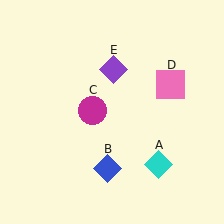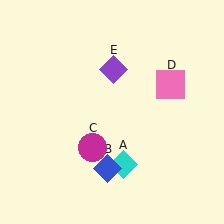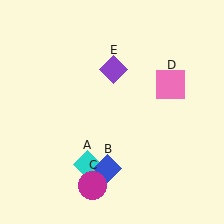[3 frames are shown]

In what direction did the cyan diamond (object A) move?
The cyan diamond (object A) moved left.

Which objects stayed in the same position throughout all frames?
Blue diamond (object B) and pink square (object D) and purple diamond (object E) remained stationary.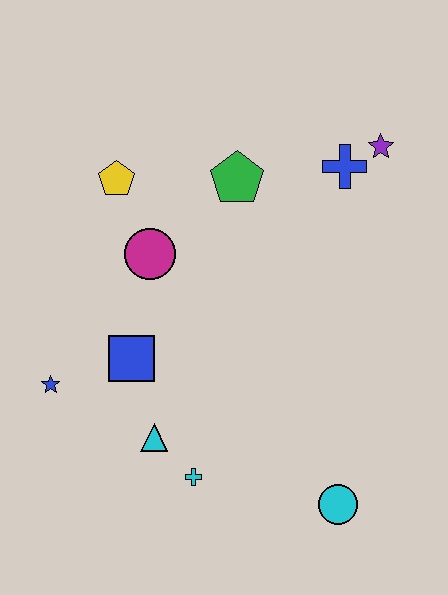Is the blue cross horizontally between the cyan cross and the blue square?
No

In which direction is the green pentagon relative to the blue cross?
The green pentagon is to the left of the blue cross.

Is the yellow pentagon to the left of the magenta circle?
Yes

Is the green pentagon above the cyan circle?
Yes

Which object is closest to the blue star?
The blue square is closest to the blue star.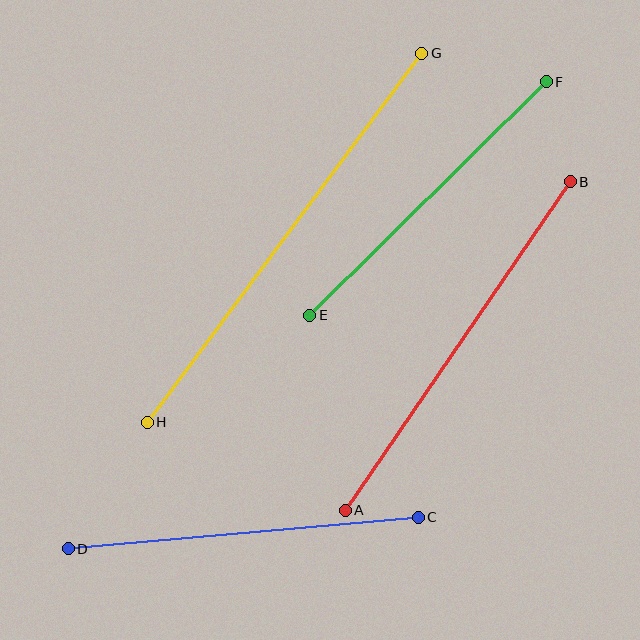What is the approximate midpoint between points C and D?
The midpoint is at approximately (243, 533) pixels.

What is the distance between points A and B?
The distance is approximately 398 pixels.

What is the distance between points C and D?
The distance is approximately 352 pixels.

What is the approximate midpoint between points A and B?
The midpoint is at approximately (458, 346) pixels.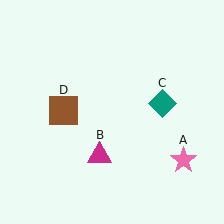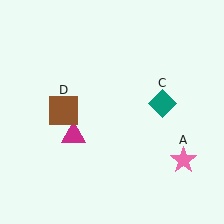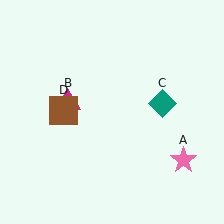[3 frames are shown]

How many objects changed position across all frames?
1 object changed position: magenta triangle (object B).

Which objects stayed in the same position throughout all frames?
Pink star (object A) and teal diamond (object C) and brown square (object D) remained stationary.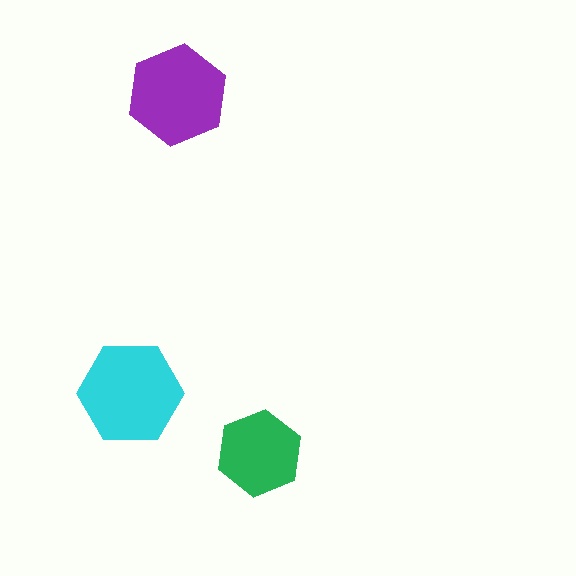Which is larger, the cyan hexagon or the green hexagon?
The cyan one.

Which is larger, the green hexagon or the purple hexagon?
The purple one.